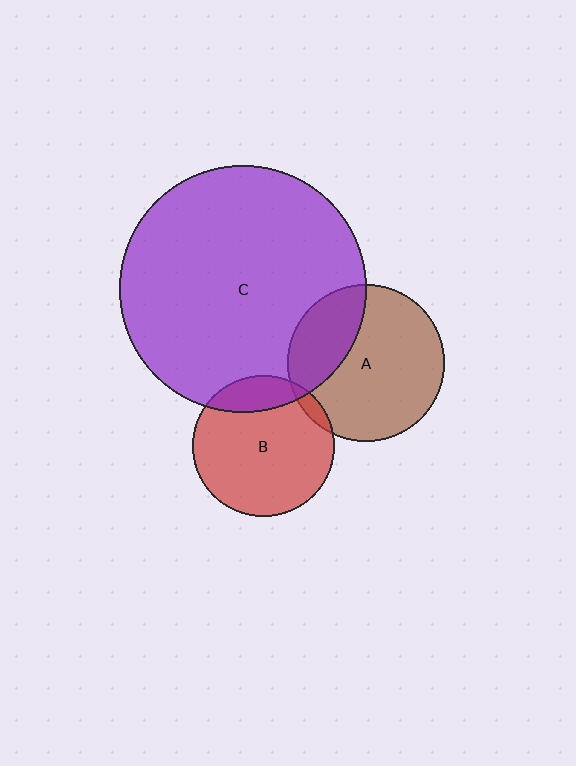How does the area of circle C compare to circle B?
Approximately 3.1 times.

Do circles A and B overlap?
Yes.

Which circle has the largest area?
Circle C (purple).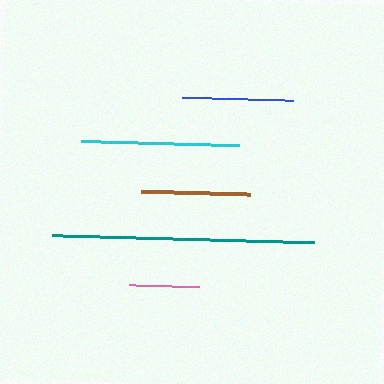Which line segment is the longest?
The teal line is the longest at approximately 263 pixels.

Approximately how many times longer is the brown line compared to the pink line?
The brown line is approximately 1.5 times the length of the pink line.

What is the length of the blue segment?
The blue segment is approximately 111 pixels long.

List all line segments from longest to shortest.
From longest to shortest: teal, cyan, blue, brown, pink.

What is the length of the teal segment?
The teal segment is approximately 263 pixels long.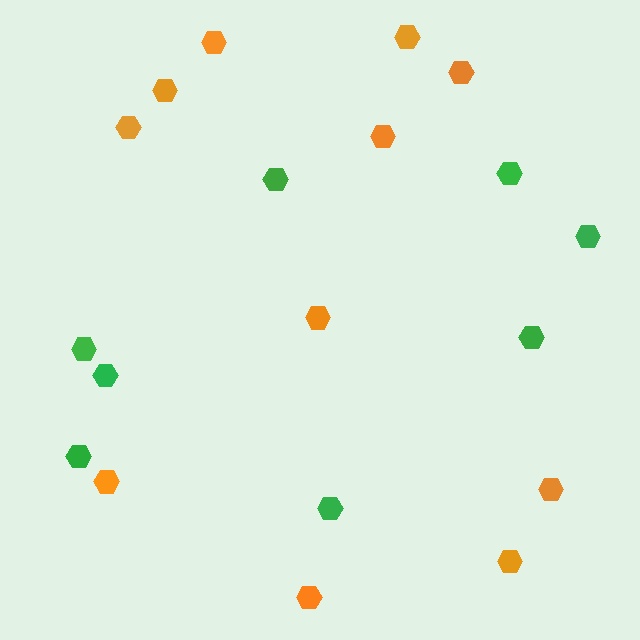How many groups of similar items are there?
There are 2 groups: one group of green hexagons (8) and one group of orange hexagons (11).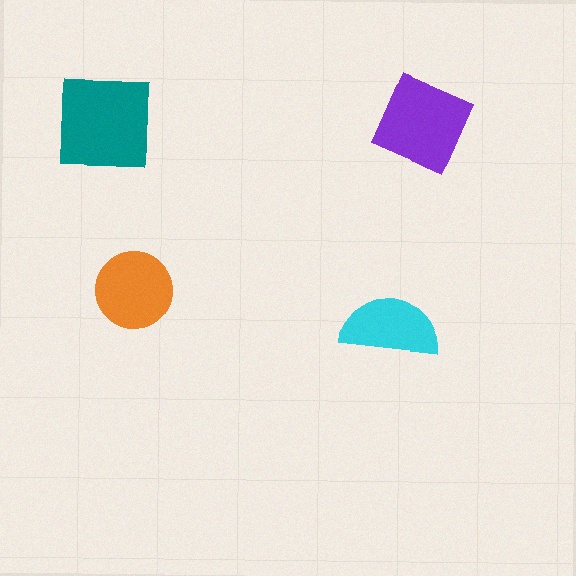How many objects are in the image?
There are 4 objects in the image.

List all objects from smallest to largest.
The cyan semicircle, the orange circle, the purple square, the teal square.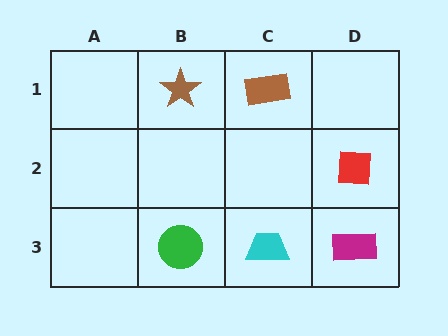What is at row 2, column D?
A red square.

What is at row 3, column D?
A magenta rectangle.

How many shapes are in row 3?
3 shapes.